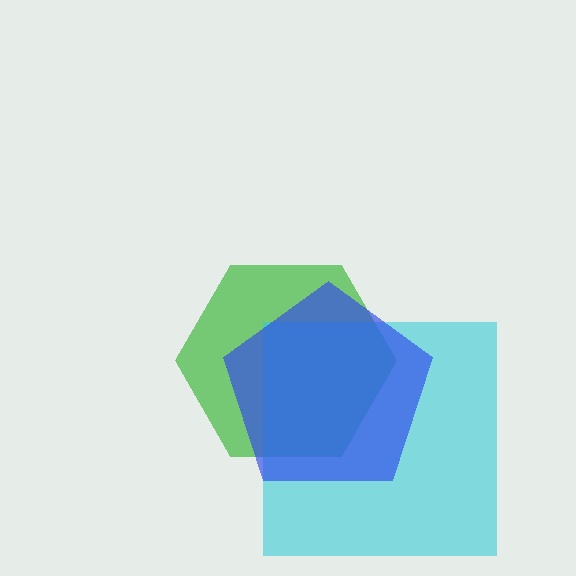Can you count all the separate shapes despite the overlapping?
Yes, there are 3 separate shapes.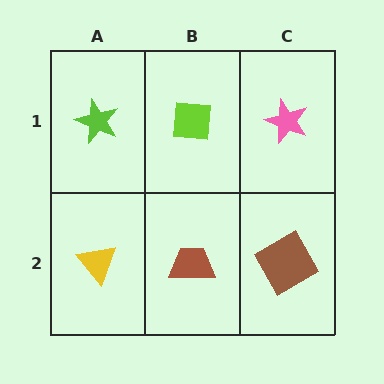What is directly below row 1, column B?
A brown trapezoid.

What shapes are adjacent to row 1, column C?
A brown square (row 2, column C), a lime square (row 1, column B).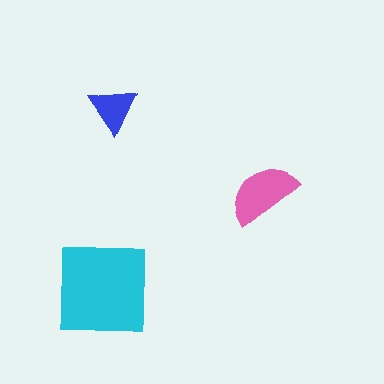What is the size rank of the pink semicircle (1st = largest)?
2nd.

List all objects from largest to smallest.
The cyan square, the pink semicircle, the blue triangle.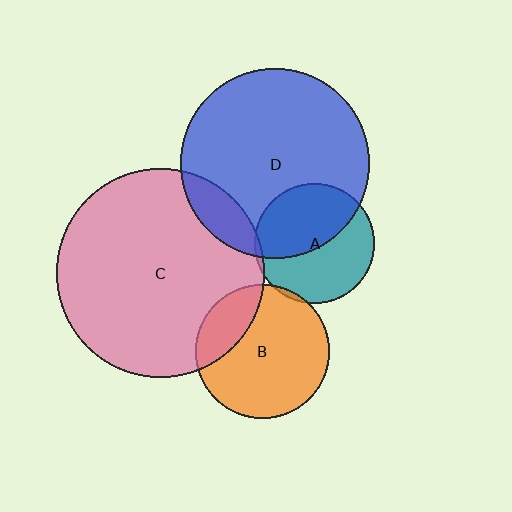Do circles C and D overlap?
Yes.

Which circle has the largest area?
Circle C (pink).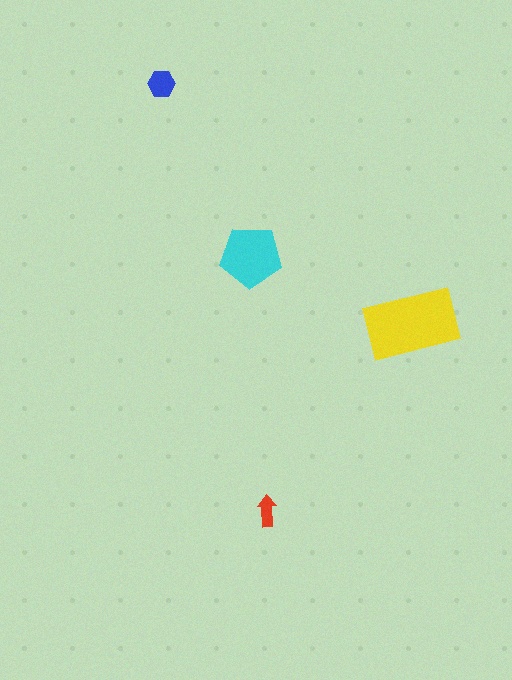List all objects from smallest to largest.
The red arrow, the blue hexagon, the cyan pentagon, the yellow rectangle.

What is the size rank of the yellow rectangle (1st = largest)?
1st.